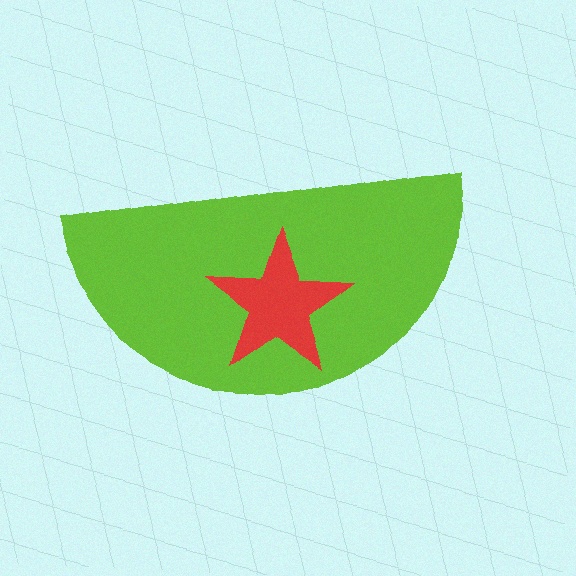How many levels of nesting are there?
2.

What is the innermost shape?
The red star.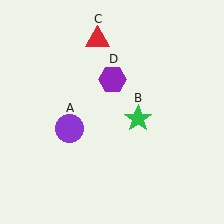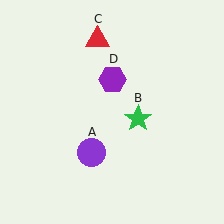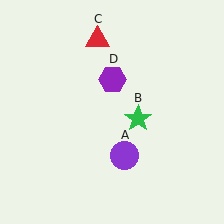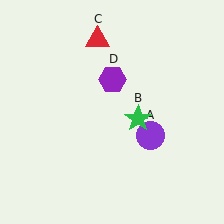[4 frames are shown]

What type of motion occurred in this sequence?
The purple circle (object A) rotated counterclockwise around the center of the scene.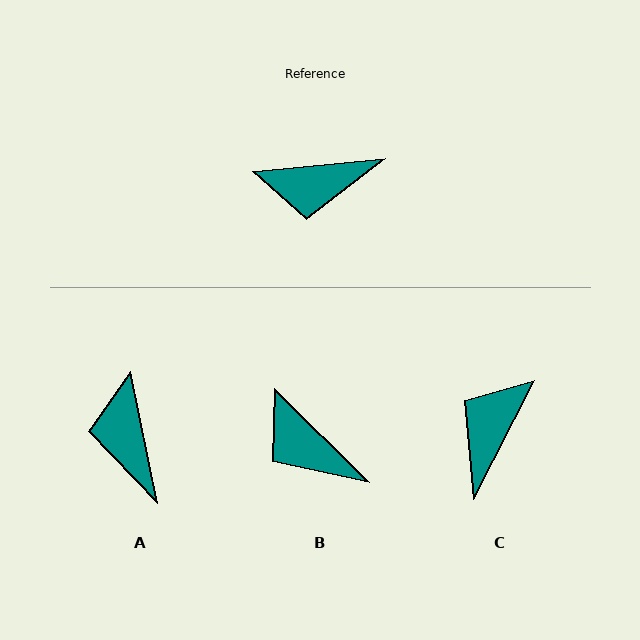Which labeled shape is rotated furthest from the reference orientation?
C, about 123 degrees away.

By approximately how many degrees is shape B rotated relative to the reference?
Approximately 50 degrees clockwise.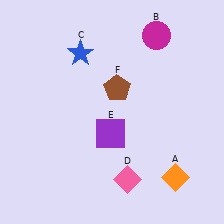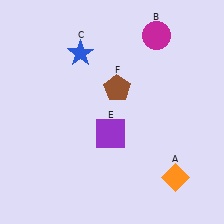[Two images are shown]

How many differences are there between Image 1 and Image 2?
There is 1 difference between the two images.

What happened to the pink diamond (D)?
The pink diamond (D) was removed in Image 2. It was in the bottom-right area of Image 1.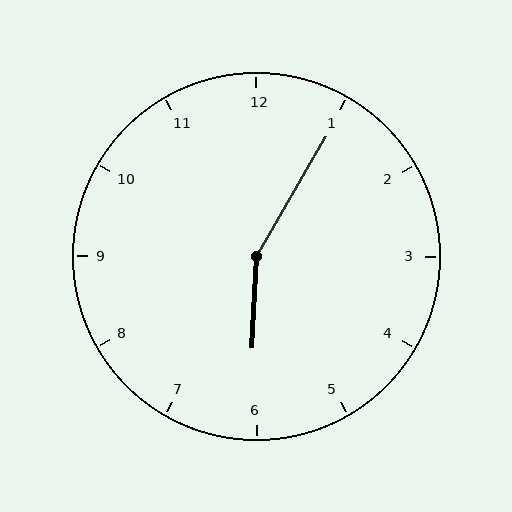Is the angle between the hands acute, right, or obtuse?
It is obtuse.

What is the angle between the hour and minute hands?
Approximately 152 degrees.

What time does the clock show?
6:05.